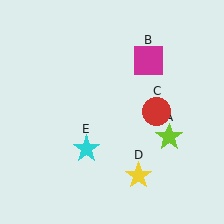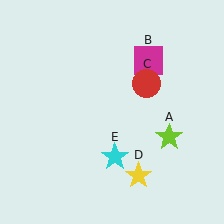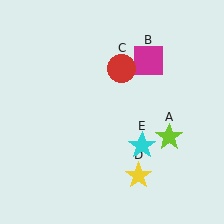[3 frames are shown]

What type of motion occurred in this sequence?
The red circle (object C), cyan star (object E) rotated counterclockwise around the center of the scene.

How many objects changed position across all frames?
2 objects changed position: red circle (object C), cyan star (object E).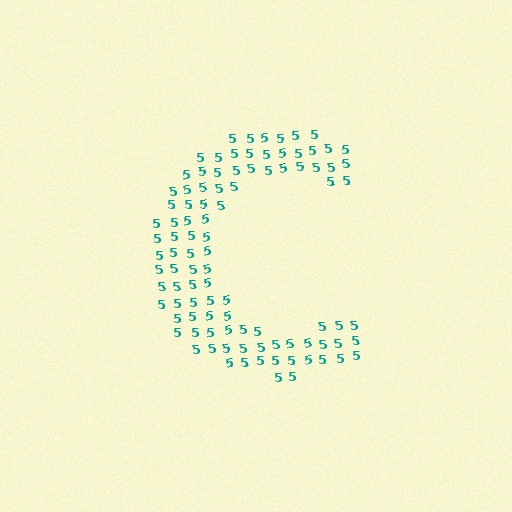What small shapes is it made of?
It is made of small digit 5's.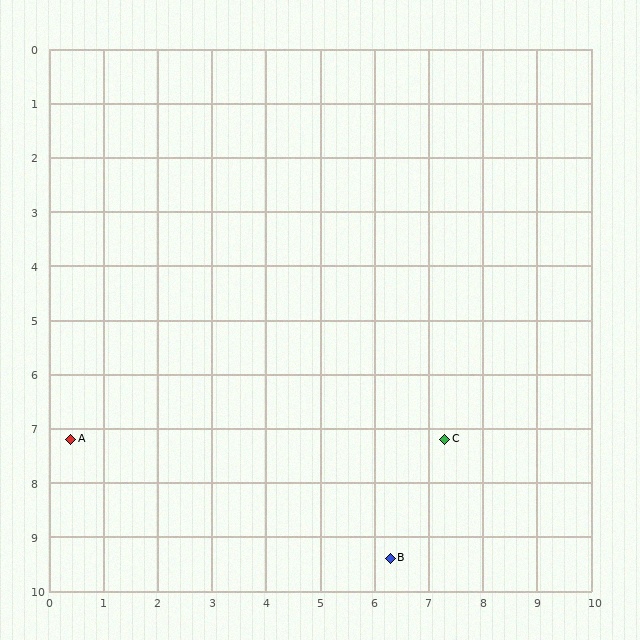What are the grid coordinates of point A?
Point A is at approximately (0.4, 7.2).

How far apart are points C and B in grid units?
Points C and B are about 2.4 grid units apart.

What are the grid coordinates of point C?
Point C is at approximately (7.3, 7.2).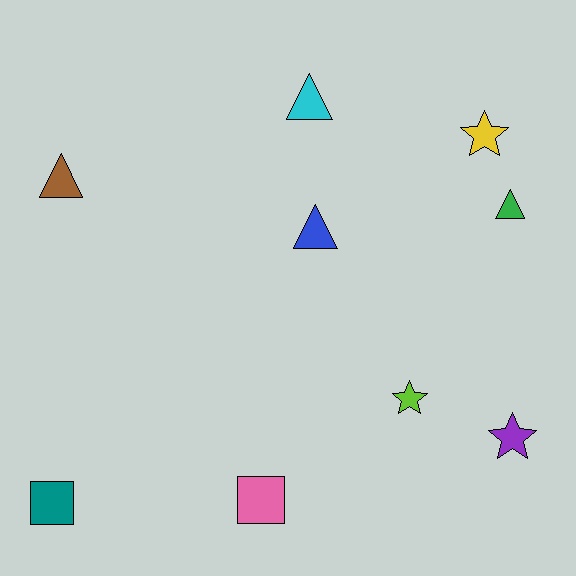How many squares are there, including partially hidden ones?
There are 2 squares.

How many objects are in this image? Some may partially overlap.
There are 9 objects.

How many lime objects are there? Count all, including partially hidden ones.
There is 1 lime object.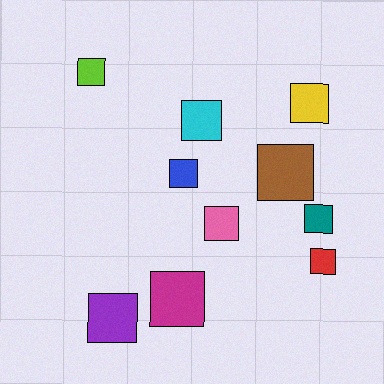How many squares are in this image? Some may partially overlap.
There are 10 squares.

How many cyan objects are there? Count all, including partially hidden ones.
There is 1 cyan object.